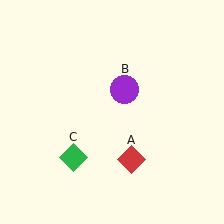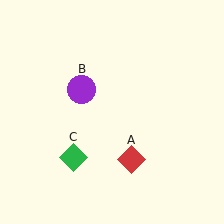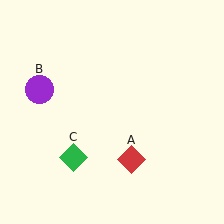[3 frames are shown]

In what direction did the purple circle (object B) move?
The purple circle (object B) moved left.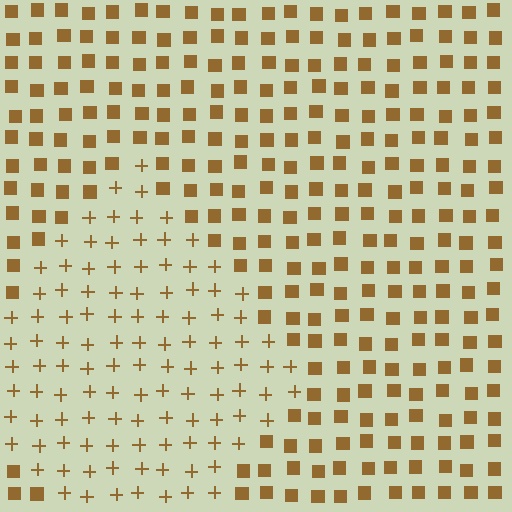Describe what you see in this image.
The image is filled with small brown elements arranged in a uniform grid. A diamond-shaped region contains plus signs, while the surrounding area contains squares. The boundary is defined purely by the change in element shape.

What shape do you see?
I see a diamond.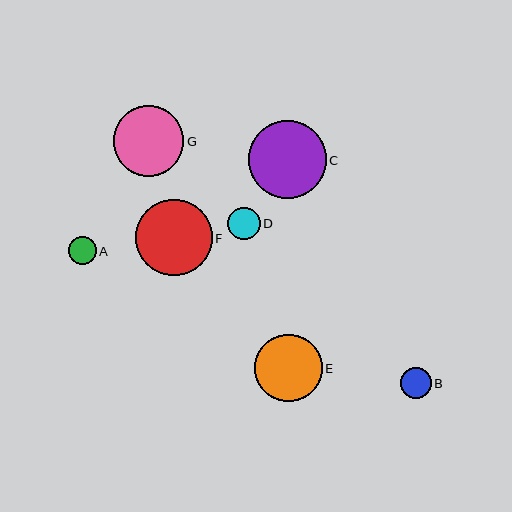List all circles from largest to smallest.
From largest to smallest: C, F, G, E, D, B, A.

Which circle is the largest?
Circle C is the largest with a size of approximately 78 pixels.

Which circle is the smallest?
Circle A is the smallest with a size of approximately 28 pixels.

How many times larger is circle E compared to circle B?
Circle E is approximately 2.2 times the size of circle B.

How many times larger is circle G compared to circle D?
Circle G is approximately 2.2 times the size of circle D.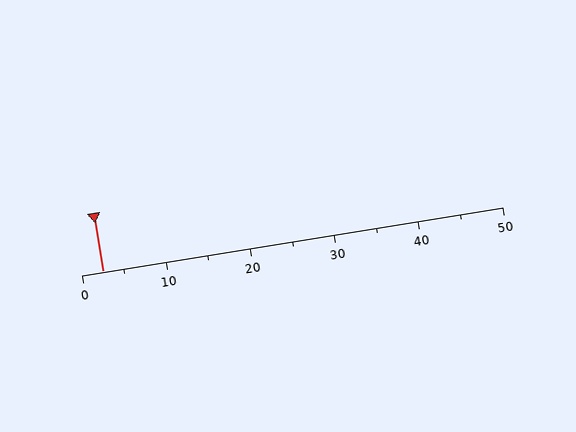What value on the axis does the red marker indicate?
The marker indicates approximately 2.5.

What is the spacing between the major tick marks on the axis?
The major ticks are spaced 10 apart.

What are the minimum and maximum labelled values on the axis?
The axis runs from 0 to 50.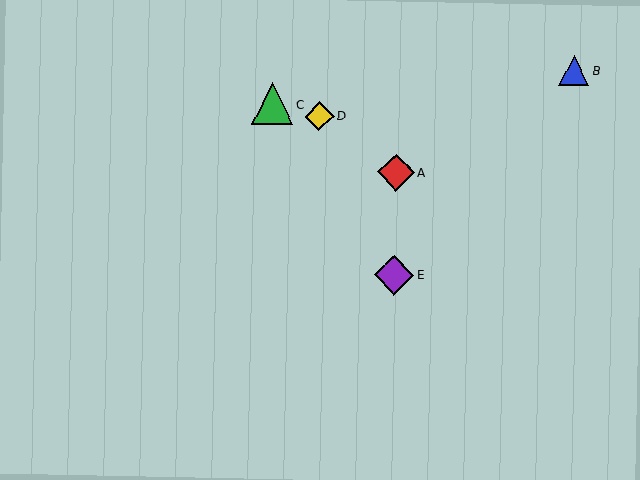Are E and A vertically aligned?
Yes, both are at x≈394.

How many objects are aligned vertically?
2 objects (A, E) are aligned vertically.